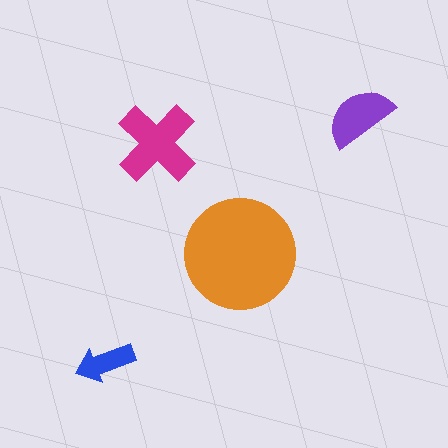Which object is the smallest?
The blue arrow.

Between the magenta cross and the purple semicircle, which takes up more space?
The magenta cross.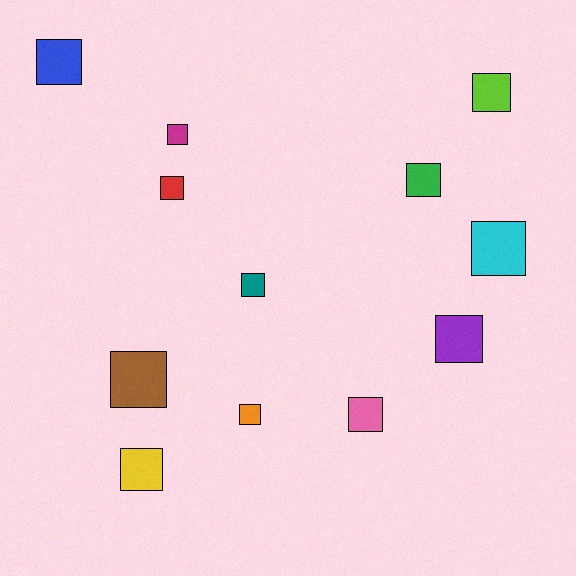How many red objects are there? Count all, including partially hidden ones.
There is 1 red object.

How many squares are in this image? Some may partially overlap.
There are 12 squares.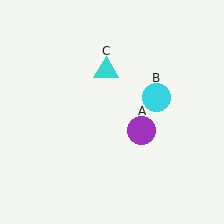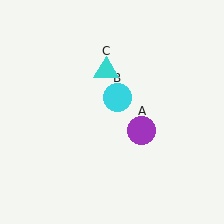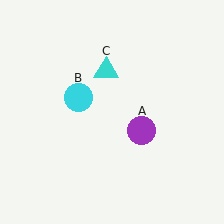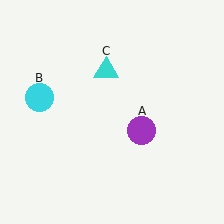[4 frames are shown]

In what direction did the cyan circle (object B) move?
The cyan circle (object B) moved left.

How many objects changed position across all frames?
1 object changed position: cyan circle (object B).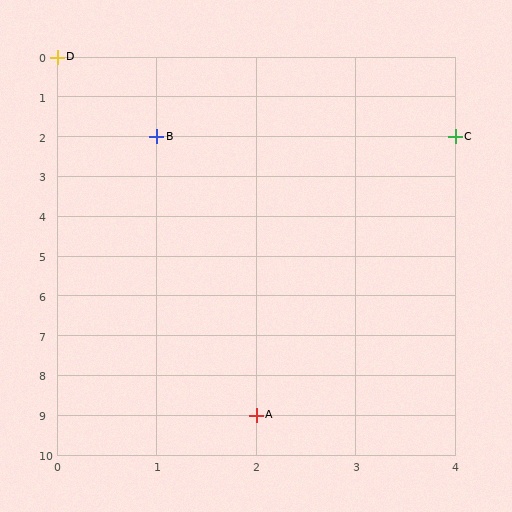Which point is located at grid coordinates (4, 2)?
Point C is at (4, 2).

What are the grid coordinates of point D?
Point D is at grid coordinates (0, 0).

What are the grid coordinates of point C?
Point C is at grid coordinates (4, 2).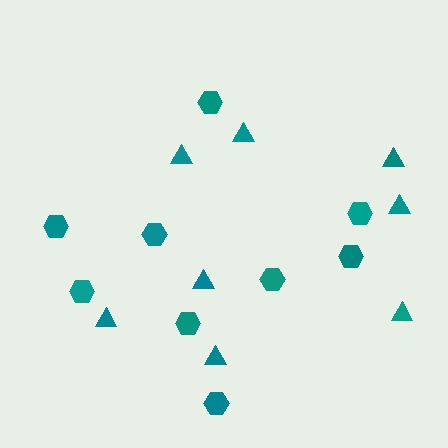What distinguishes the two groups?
There are 2 groups: one group of hexagons (9) and one group of triangles (8).